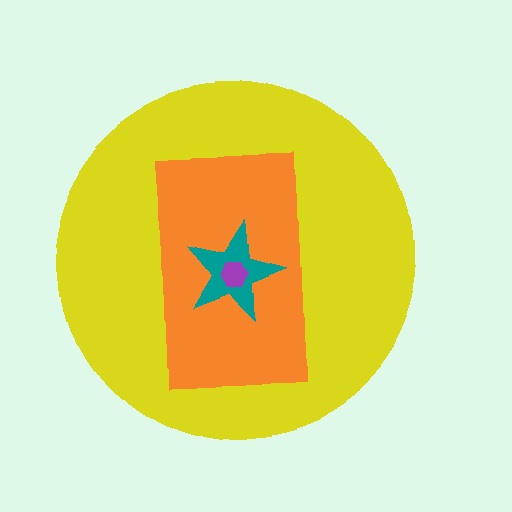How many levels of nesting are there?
4.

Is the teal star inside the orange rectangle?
Yes.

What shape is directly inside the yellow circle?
The orange rectangle.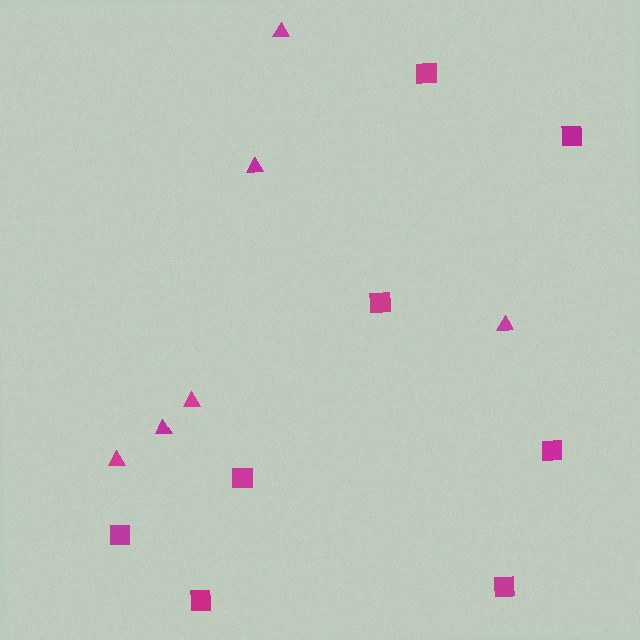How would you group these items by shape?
There are 2 groups: one group of triangles (6) and one group of squares (8).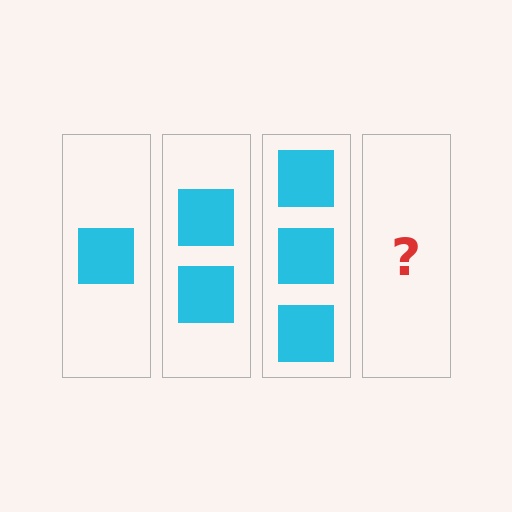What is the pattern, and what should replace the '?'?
The pattern is that each step adds one more square. The '?' should be 4 squares.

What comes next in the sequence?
The next element should be 4 squares.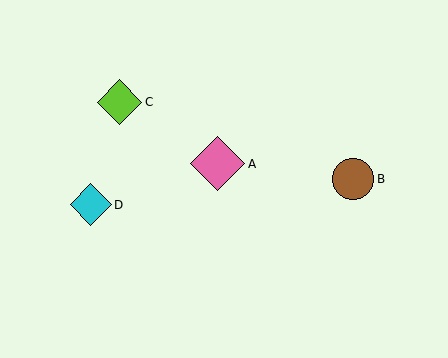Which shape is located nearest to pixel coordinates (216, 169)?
The pink diamond (labeled A) at (217, 164) is nearest to that location.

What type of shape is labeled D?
Shape D is a cyan diamond.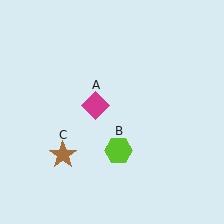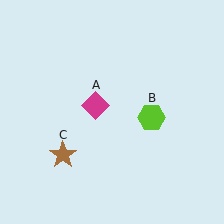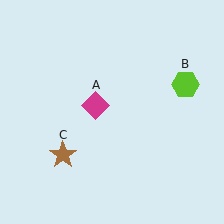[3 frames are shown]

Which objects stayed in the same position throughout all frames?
Magenta diamond (object A) and brown star (object C) remained stationary.